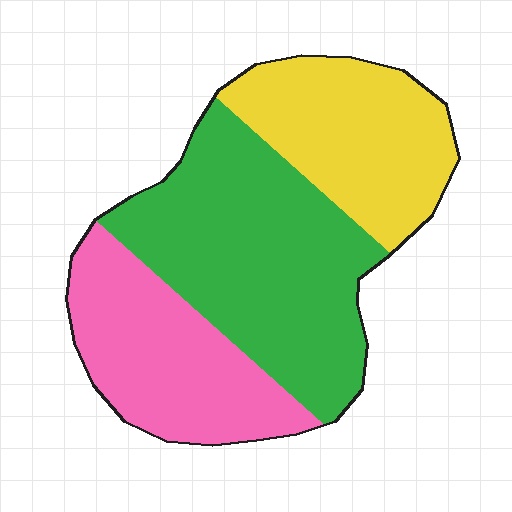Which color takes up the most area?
Green, at roughly 45%.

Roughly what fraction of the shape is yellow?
Yellow covers 27% of the shape.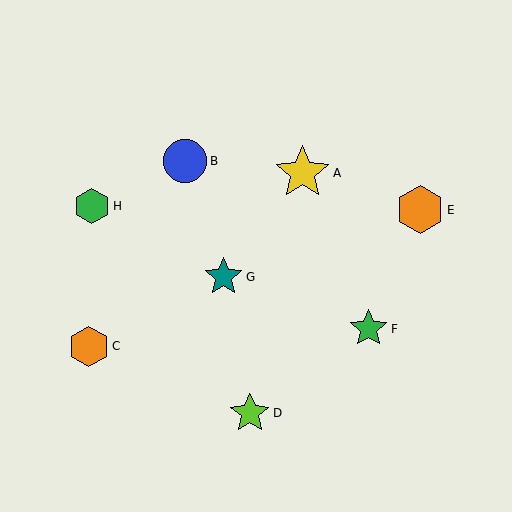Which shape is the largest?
The yellow star (labeled A) is the largest.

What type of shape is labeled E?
Shape E is an orange hexagon.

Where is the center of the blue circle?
The center of the blue circle is at (185, 161).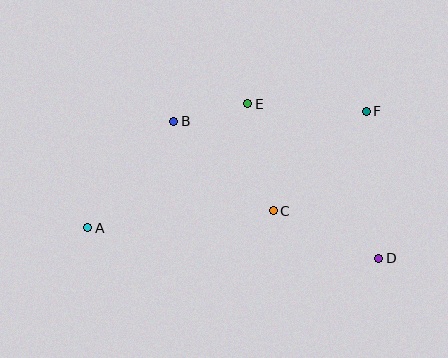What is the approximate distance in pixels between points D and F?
The distance between D and F is approximately 147 pixels.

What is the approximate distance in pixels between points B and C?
The distance between B and C is approximately 134 pixels.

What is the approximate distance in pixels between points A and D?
The distance between A and D is approximately 292 pixels.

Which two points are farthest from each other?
Points A and F are farthest from each other.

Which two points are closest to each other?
Points B and E are closest to each other.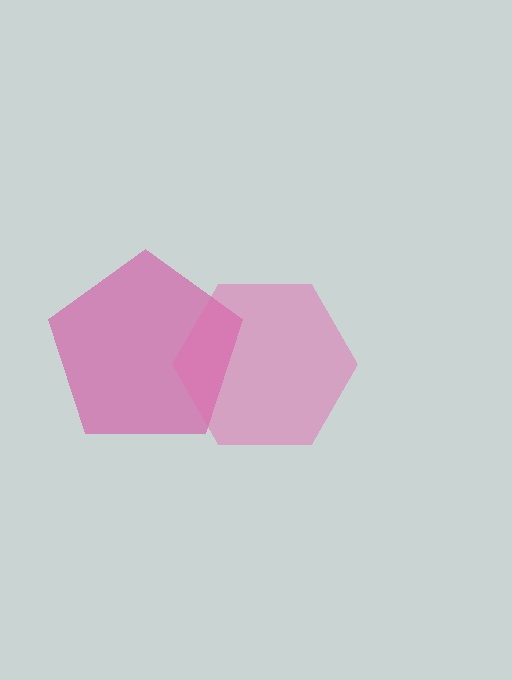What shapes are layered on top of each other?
The layered shapes are: a magenta pentagon, a pink hexagon.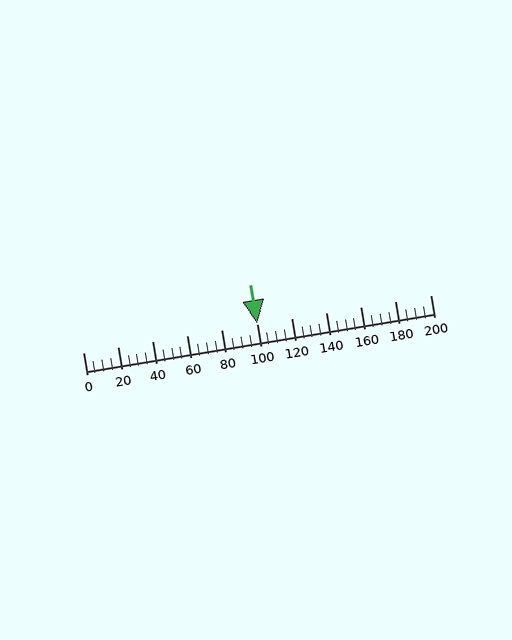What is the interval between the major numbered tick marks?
The major tick marks are spaced 20 units apart.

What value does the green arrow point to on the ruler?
The green arrow points to approximately 100.